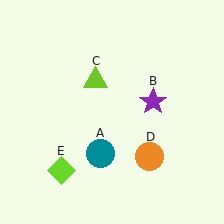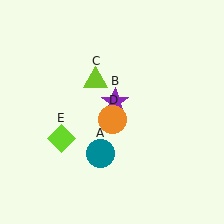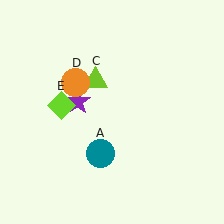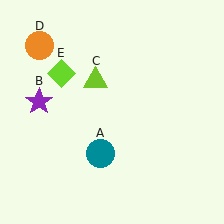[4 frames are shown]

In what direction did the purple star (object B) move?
The purple star (object B) moved left.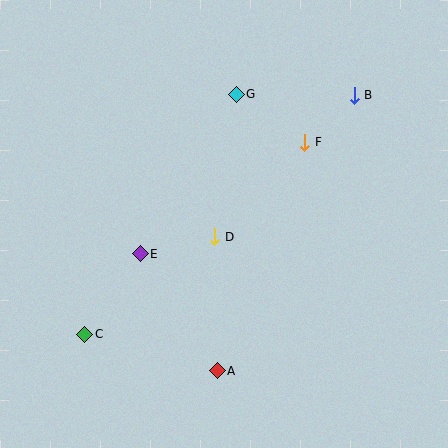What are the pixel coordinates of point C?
Point C is at (85, 334).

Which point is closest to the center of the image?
Point D at (215, 237) is closest to the center.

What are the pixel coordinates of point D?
Point D is at (215, 237).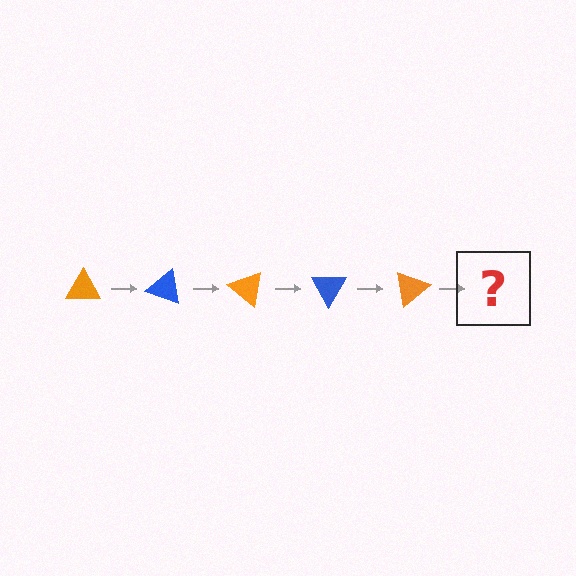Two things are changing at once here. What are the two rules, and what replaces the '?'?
The two rules are that it rotates 20 degrees each step and the color cycles through orange and blue. The '?' should be a blue triangle, rotated 100 degrees from the start.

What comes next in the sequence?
The next element should be a blue triangle, rotated 100 degrees from the start.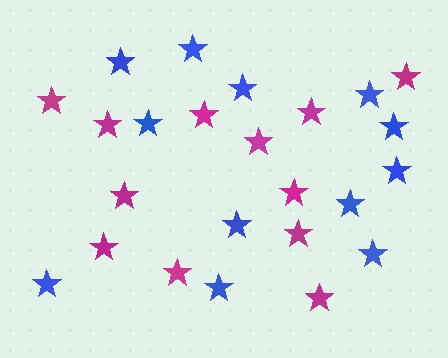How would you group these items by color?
There are 2 groups: one group of magenta stars (12) and one group of blue stars (12).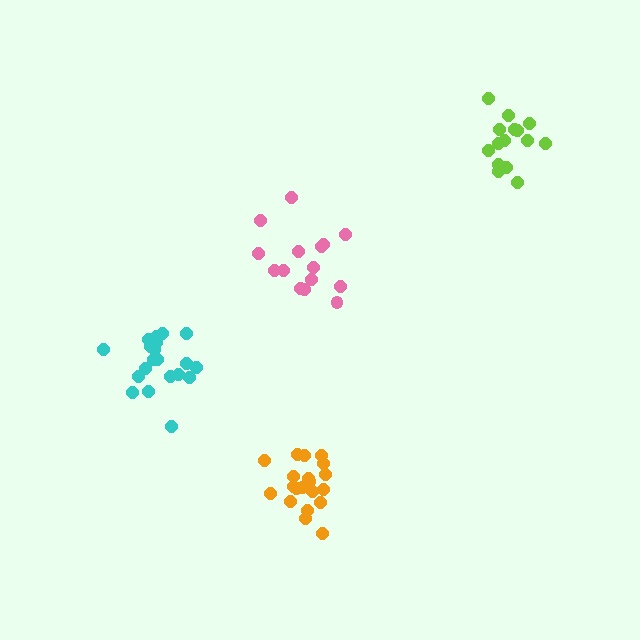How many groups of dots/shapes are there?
There are 4 groups.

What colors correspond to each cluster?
The clusters are colored: cyan, pink, lime, orange.